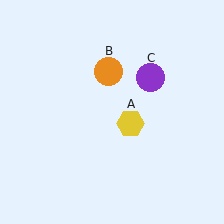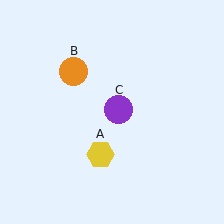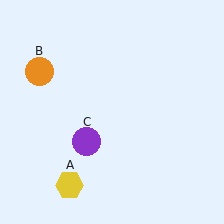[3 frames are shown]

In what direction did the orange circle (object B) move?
The orange circle (object B) moved left.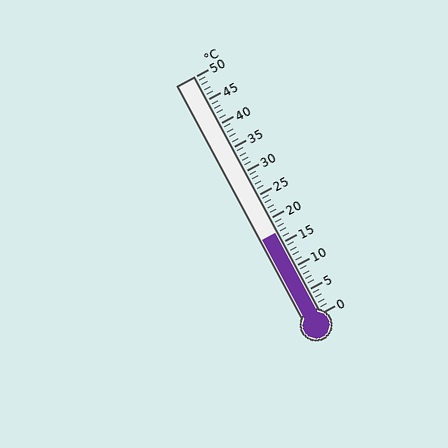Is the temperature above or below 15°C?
The temperature is above 15°C.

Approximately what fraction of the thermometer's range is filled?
The thermometer is filled to approximately 35% of its range.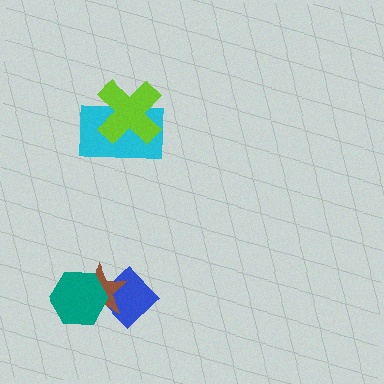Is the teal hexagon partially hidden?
No, no other shape covers it.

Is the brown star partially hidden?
Yes, it is partially covered by another shape.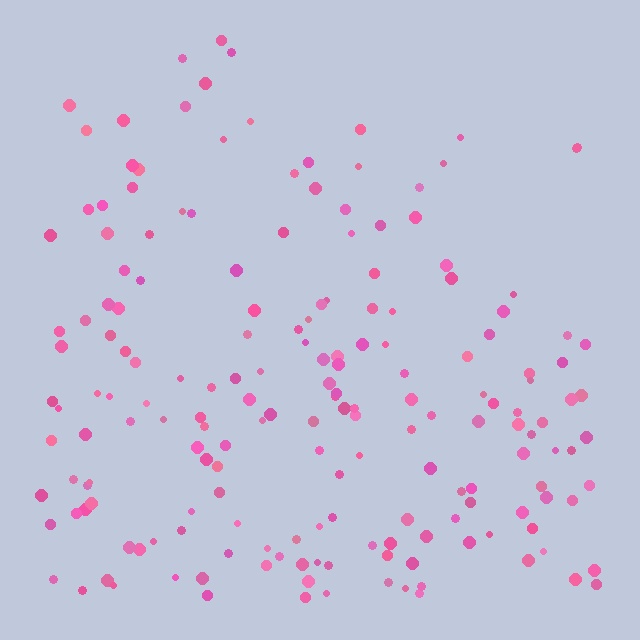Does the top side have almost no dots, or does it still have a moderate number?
Still a moderate number, just noticeably fewer than the bottom.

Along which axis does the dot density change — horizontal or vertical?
Vertical.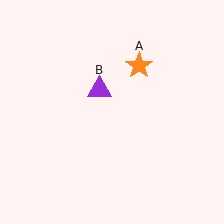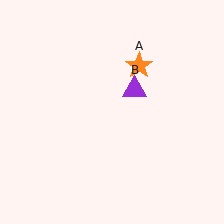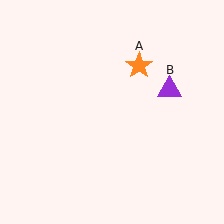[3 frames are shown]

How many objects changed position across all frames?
1 object changed position: purple triangle (object B).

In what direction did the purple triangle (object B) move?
The purple triangle (object B) moved right.